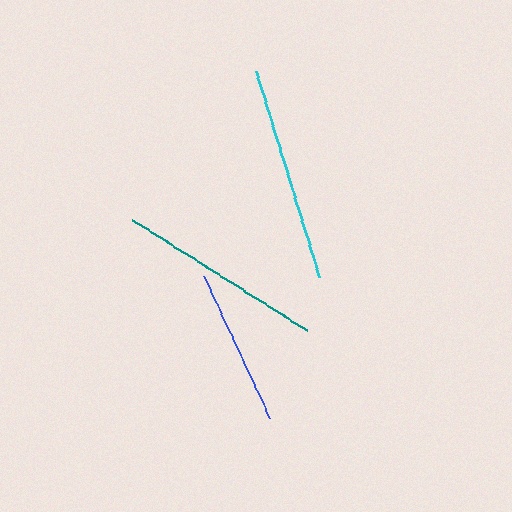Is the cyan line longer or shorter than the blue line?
The cyan line is longer than the blue line.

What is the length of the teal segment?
The teal segment is approximately 207 pixels long.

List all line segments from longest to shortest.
From longest to shortest: cyan, teal, blue.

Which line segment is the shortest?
The blue line is the shortest at approximately 157 pixels.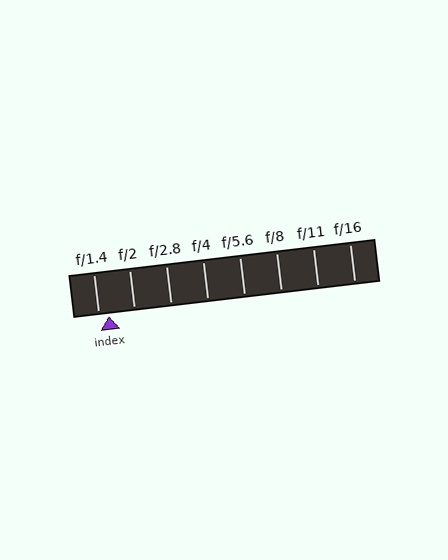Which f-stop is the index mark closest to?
The index mark is closest to f/1.4.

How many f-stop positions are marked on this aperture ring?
There are 8 f-stop positions marked.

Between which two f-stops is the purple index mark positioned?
The index mark is between f/1.4 and f/2.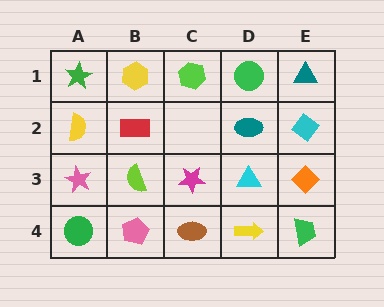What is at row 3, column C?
A magenta star.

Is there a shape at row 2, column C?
No, that cell is empty.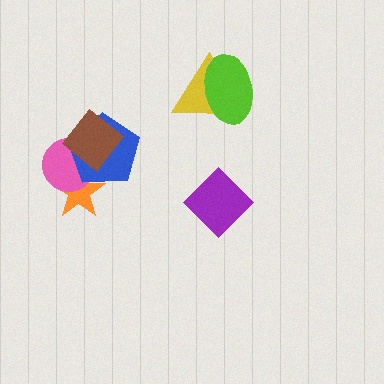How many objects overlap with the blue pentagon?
3 objects overlap with the blue pentagon.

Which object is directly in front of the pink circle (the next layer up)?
The blue pentagon is directly in front of the pink circle.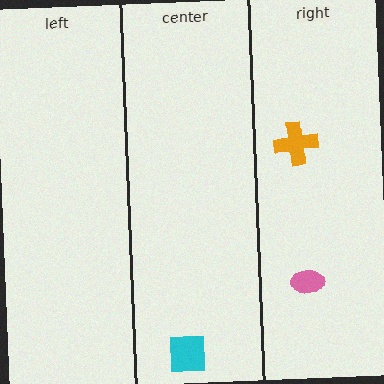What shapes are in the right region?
The orange cross, the pink ellipse.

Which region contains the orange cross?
The right region.